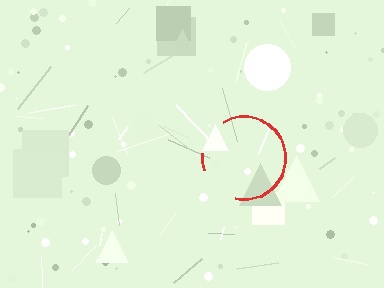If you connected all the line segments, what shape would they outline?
They would outline a circle.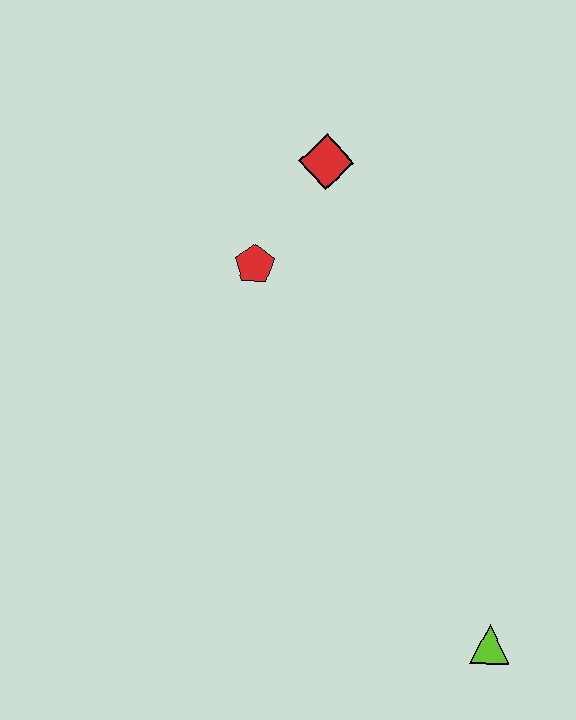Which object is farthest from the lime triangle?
The red diamond is farthest from the lime triangle.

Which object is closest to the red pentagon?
The red diamond is closest to the red pentagon.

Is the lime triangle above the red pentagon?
No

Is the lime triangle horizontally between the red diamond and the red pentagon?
No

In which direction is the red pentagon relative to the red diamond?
The red pentagon is below the red diamond.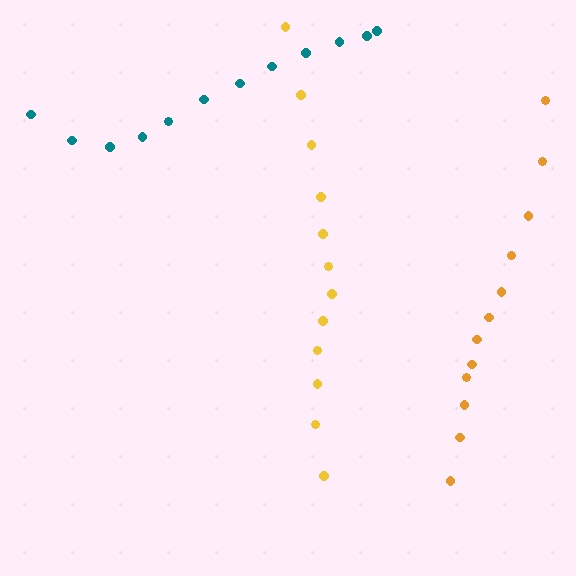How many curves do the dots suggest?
There are 3 distinct paths.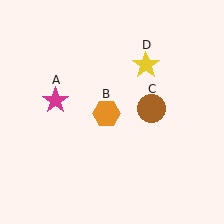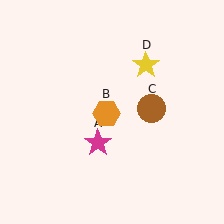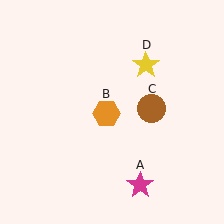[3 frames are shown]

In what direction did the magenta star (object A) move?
The magenta star (object A) moved down and to the right.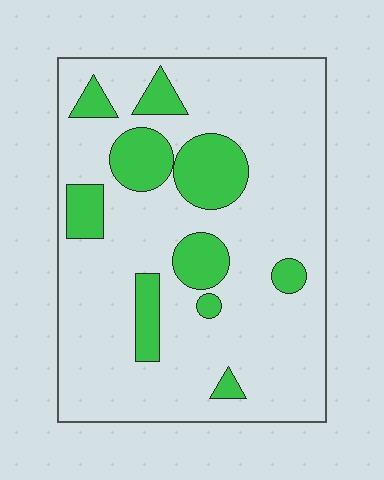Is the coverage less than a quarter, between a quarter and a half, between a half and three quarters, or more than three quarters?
Less than a quarter.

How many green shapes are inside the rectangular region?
10.